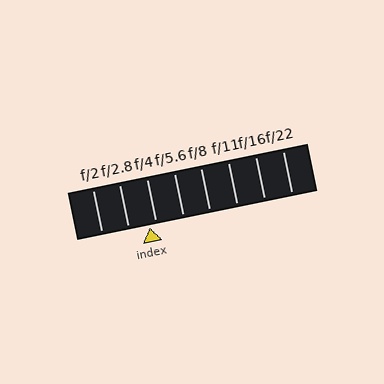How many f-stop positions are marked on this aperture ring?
There are 8 f-stop positions marked.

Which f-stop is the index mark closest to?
The index mark is closest to f/4.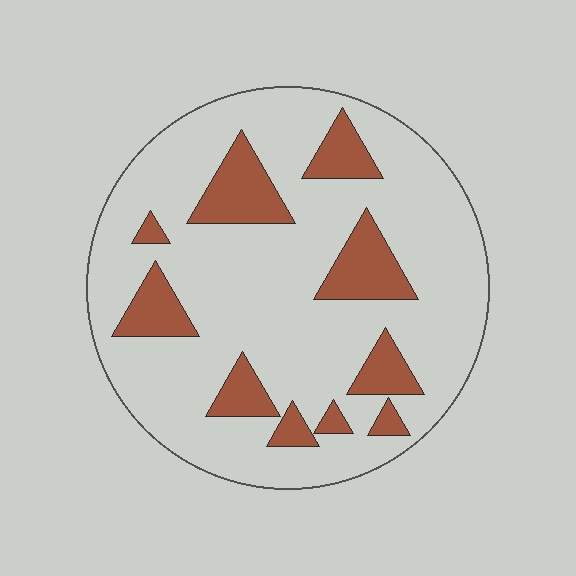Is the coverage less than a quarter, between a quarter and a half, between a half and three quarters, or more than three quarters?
Less than a quarter.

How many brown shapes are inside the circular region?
10.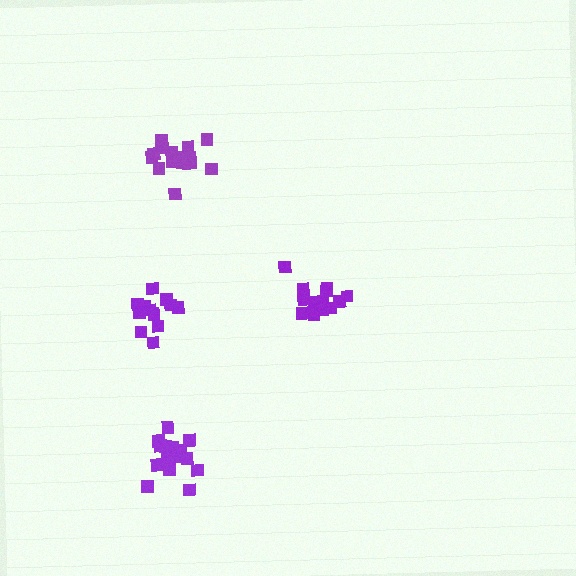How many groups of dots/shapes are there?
There are 4 groups.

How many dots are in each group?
Group 1: 12 dots, Group 2: 16 dots, Group 3: 16 dots, Group 4: 16 dots (60 total).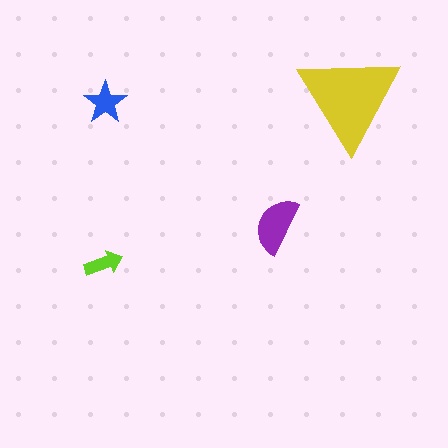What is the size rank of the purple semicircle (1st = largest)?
2nd.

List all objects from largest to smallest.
The yellow triangle, the purple semicircle, the blue star, the lime arrow.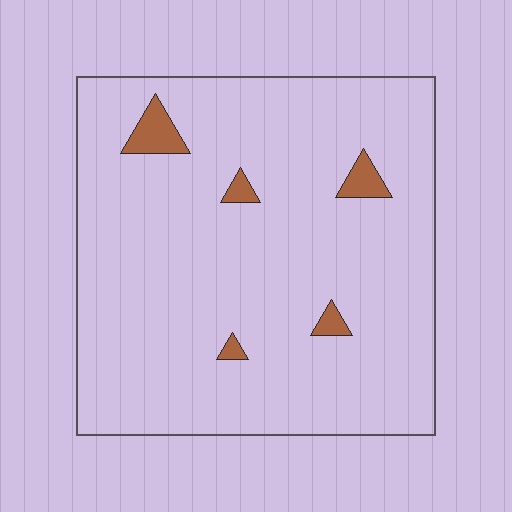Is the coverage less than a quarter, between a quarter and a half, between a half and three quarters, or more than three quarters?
Less than a quarter.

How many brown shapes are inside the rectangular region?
5.